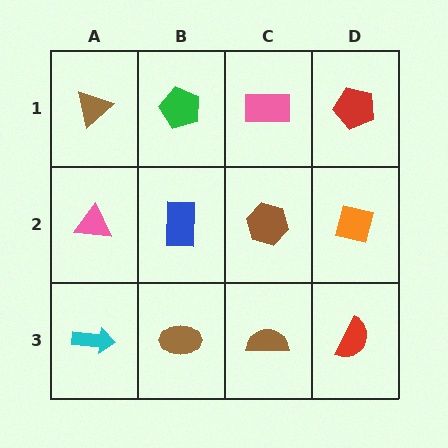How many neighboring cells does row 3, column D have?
2.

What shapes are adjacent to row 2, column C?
A pink rectangle (row 1, column C), a brown semicircle (row 3, column C), a blue rectangle (row 2, column B), an orange square (row 2, column D).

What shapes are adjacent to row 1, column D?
An orange square (row 2, column D), a pink rectangle (row 1, column C).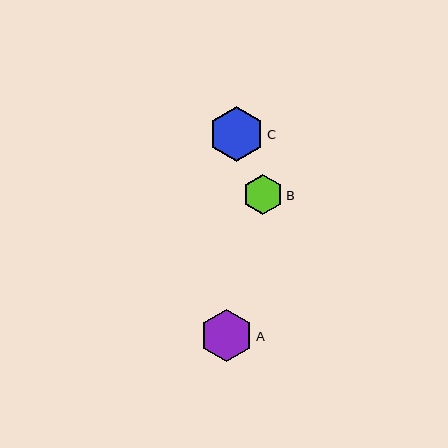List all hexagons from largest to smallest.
From largest to smallest: C, A, B.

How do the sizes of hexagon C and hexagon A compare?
Hexagon C and hexagon A are approximately the same size.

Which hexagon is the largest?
Hexagon C is the largest with a size of approximately 55 pixels.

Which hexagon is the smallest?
Hexagon B is the smallest with a size of approximately 40 pixels.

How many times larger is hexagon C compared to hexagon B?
Hexagon C is approximately 1.4 times the size of hexagon B.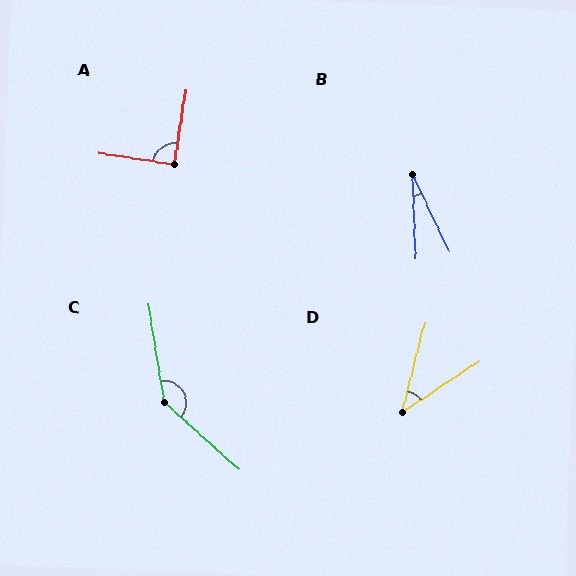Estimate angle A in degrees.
Approximately 90 degrees.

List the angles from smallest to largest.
B (23°), D (42°), A (90°), C (141°).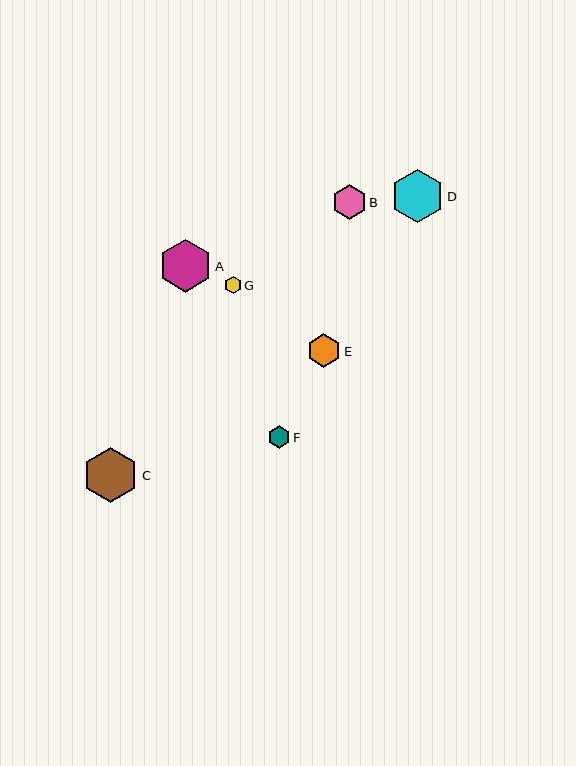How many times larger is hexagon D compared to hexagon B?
Hexagon D is approximately 1.5 times the size of hexagon B.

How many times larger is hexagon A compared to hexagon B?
Hexagon A is approximately 1.5 times the size of hexagon B.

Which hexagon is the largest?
Hexagon C is the largest with a size of approximately 56 pixels.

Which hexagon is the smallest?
Hexagon G is the smallest with a size of approximately 17 pixels.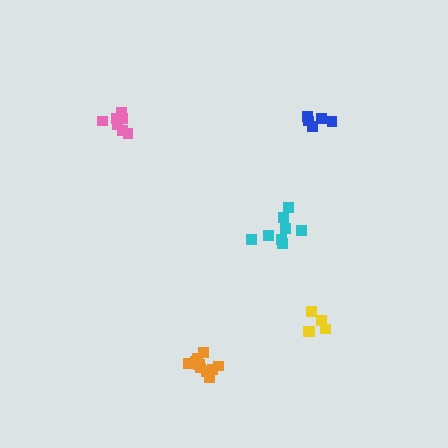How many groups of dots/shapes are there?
There are 5 groups.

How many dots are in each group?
Group 1: 8 dots, Group 2: 11 dots, Group 3: 5 dots, Group 4: 5 dots, Group 5: 7 dots (36 total).